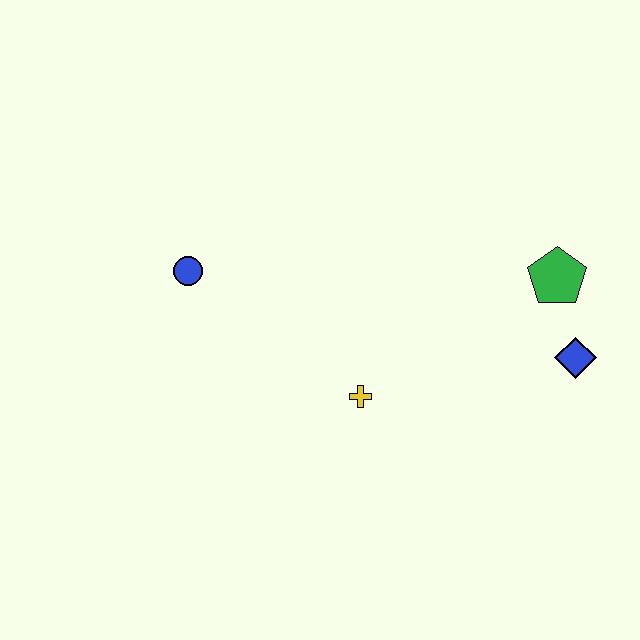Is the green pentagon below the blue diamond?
No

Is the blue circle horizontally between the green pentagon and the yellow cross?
No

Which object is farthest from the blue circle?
The blue diamond is farthest from the blue circle.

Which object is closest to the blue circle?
The yellow cross is closest to the blue circle.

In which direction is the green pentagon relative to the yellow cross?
The green pentagon is to the right of the yellow cross.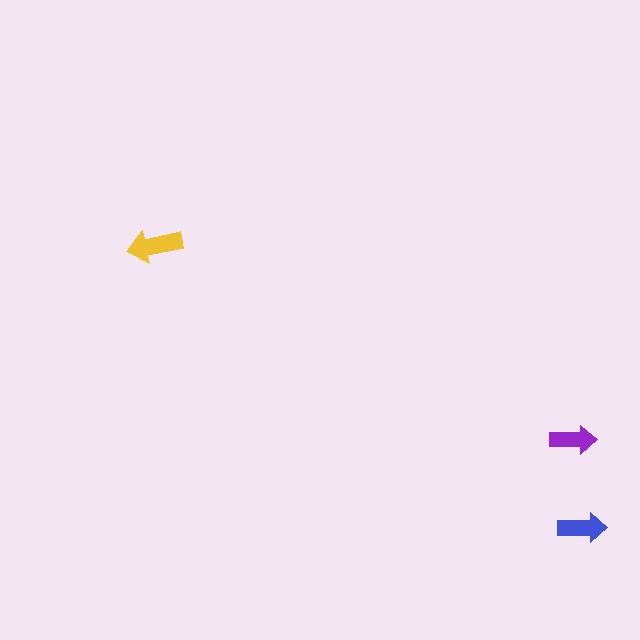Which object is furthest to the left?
The yellow arrow is leftmost.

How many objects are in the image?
There are 3 objects in the image.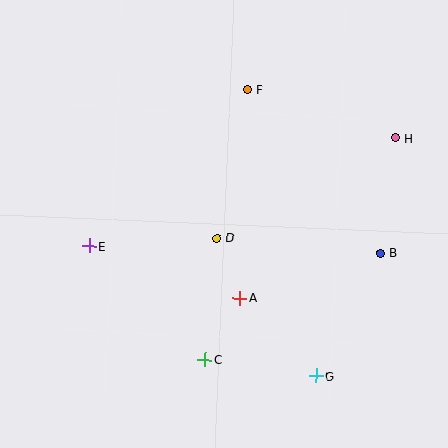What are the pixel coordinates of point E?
Point E is at (89, 246).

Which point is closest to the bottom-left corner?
Point E is closest to the bottom-left corner.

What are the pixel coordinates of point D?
Point D is at (217, 238).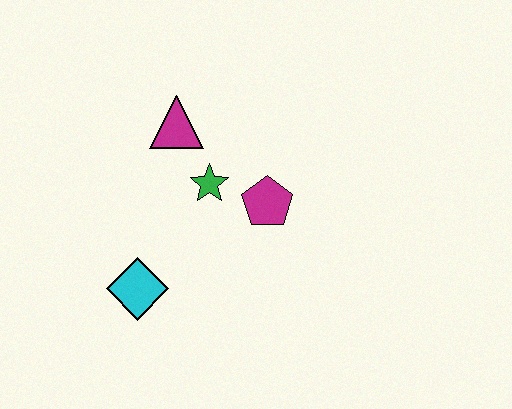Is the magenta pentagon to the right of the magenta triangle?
Yes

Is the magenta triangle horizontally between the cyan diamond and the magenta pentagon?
Yes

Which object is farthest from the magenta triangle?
The cyan diamond is farthest from the magenta triangle.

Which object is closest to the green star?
The magenta pentagon is closest to the green star.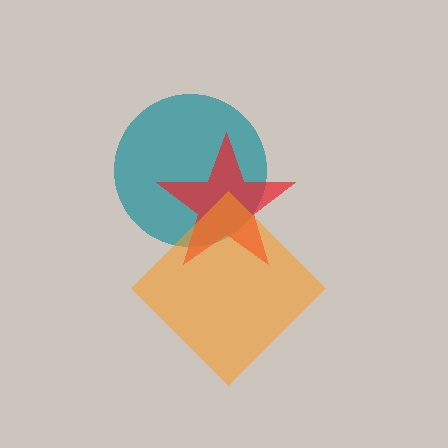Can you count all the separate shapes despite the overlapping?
Yes, there are 3 separate shapes.